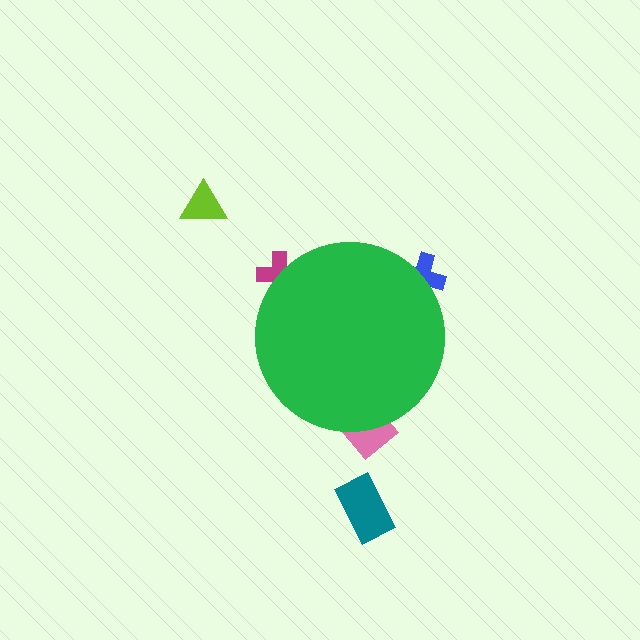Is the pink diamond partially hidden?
Yes, the pink diamond is partially hidden behind the green circle.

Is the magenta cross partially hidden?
Yes, the magenta cross is partially hidden behind the green circle.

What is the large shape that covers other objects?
A green circle.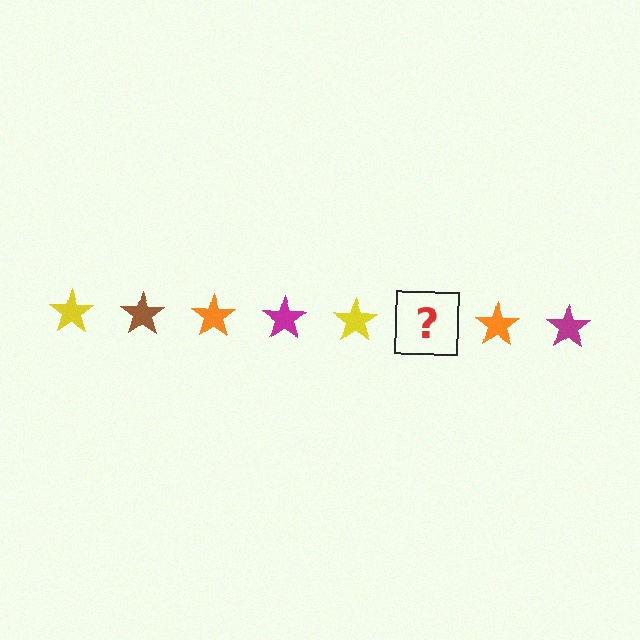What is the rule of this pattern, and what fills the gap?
The rule is that the pattern cycles through yellow, brown, orange, magenta stars. The gap should be filled with a brown star.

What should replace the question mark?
The question mark should be replaced with a brown star.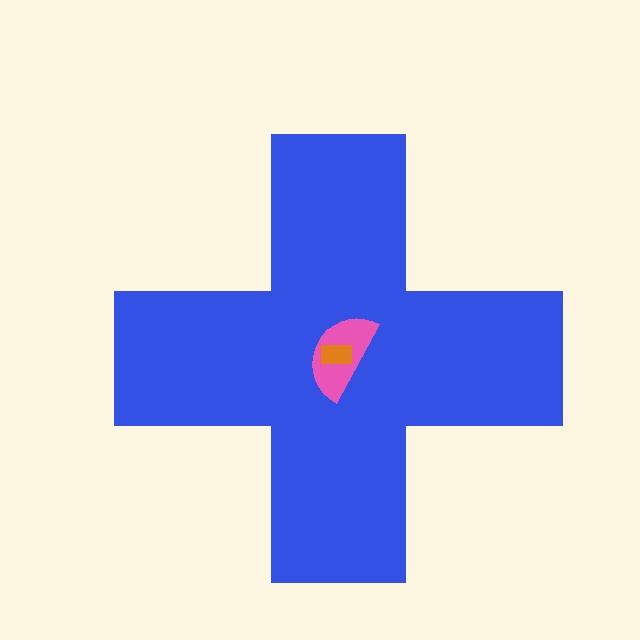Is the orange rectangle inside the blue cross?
Yes.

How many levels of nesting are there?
3.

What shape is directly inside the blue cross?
The pink semicircle.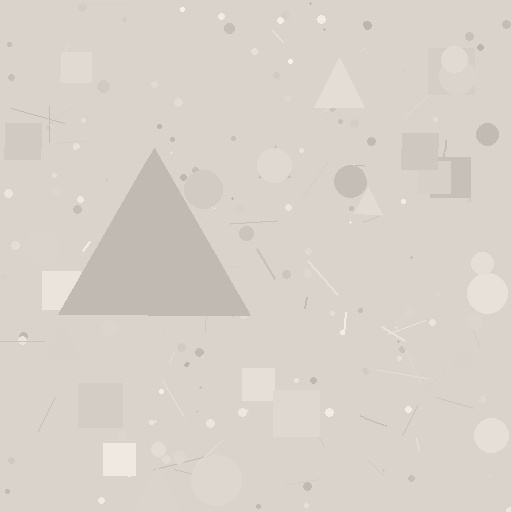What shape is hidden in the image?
A triangle is hidden in the image.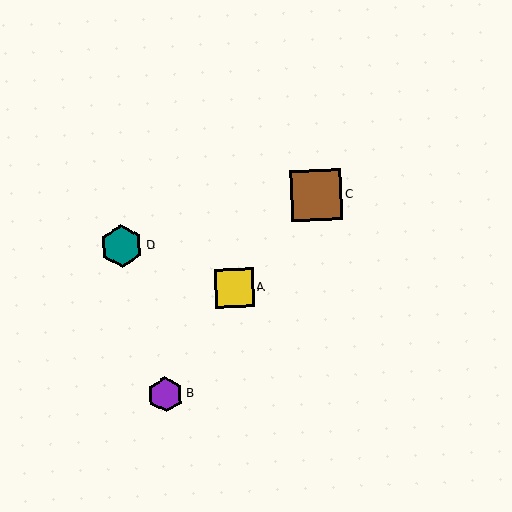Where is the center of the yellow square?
The center of the yellow square is at (234, 288).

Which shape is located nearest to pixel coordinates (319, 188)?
The brown square (labeled C) at (316, 195) is nearest to that location.